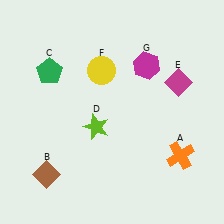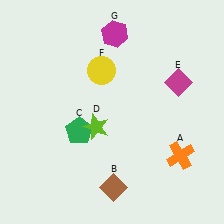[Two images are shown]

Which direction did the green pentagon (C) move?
The green pentagon (C) moved down.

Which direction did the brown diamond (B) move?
The brown diamond (B) moved right.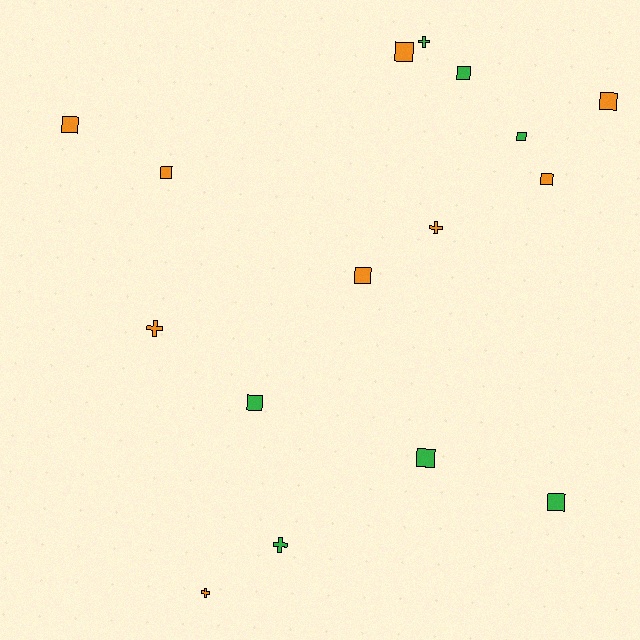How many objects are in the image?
There are 16 objects.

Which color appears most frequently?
Orange, with 9 objects.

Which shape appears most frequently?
Square, with 11 objects.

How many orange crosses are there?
There are 3 orange crosses.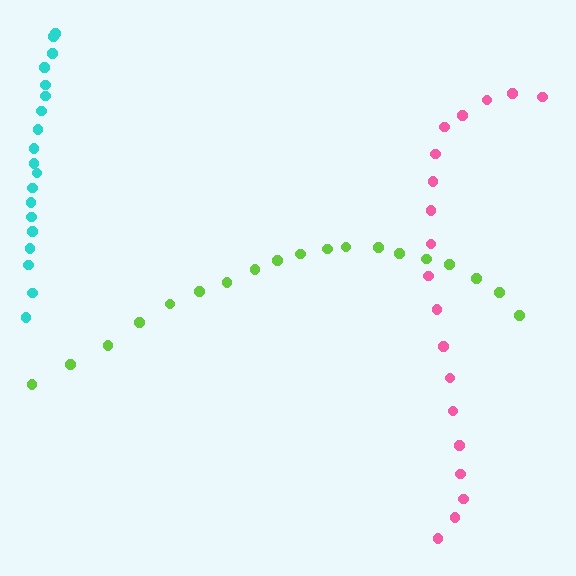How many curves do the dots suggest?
There are 3 distinct paths.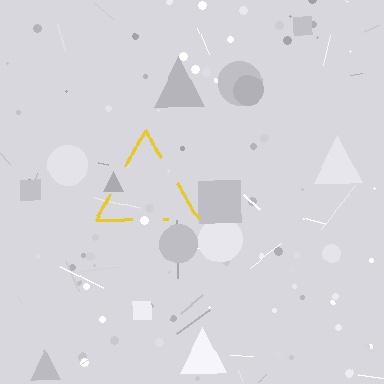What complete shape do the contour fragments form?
The contour fragments form a triangle.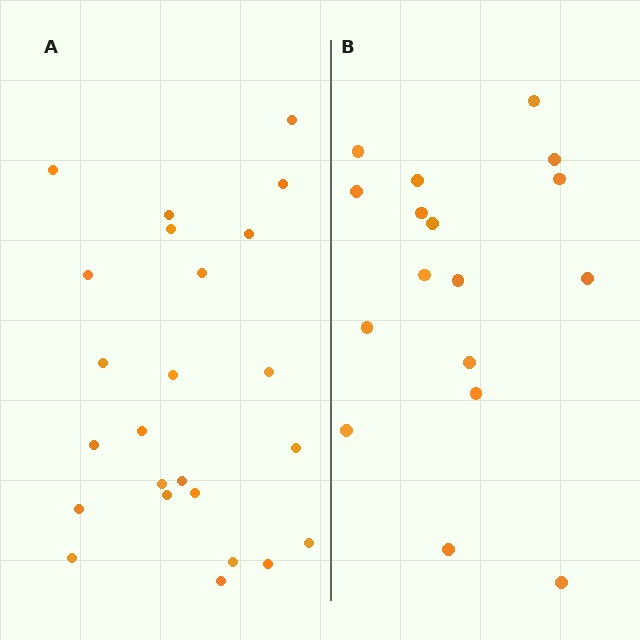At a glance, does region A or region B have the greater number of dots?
Region A (the left region) has more dots.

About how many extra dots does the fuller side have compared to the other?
Region A has roughly 8 or so more dots than region B.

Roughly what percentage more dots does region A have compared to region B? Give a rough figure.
About 40% more.